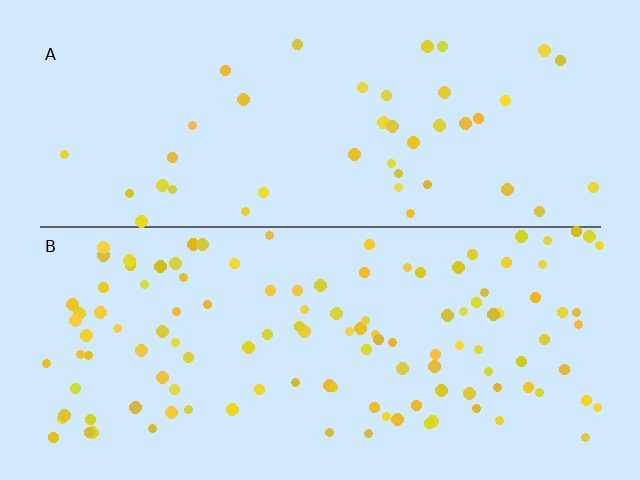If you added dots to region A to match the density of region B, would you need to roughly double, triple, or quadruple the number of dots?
Approximately triple.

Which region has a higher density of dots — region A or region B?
B (the bottom).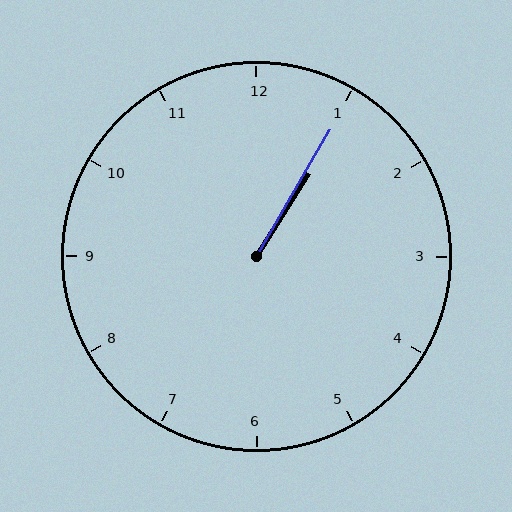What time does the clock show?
1:05.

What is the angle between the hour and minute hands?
Approximately 2 degrees.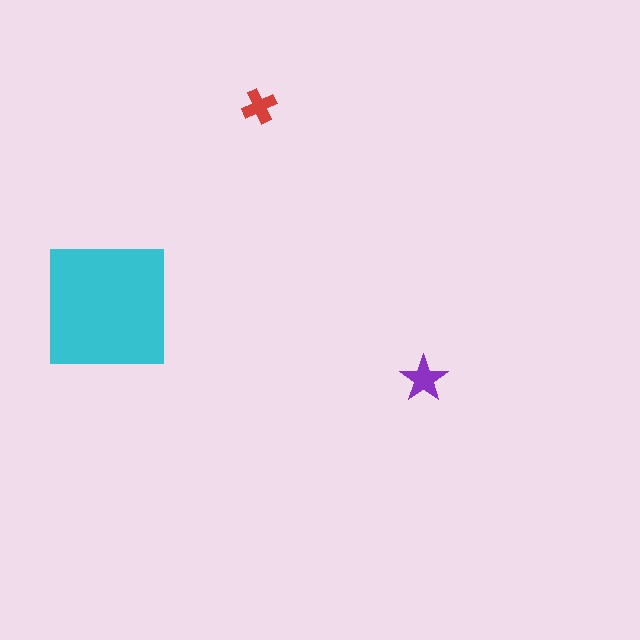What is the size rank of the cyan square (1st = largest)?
1st.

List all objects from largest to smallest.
The cyan square, the purple star, the red cross.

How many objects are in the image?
There are 3 objects in the image.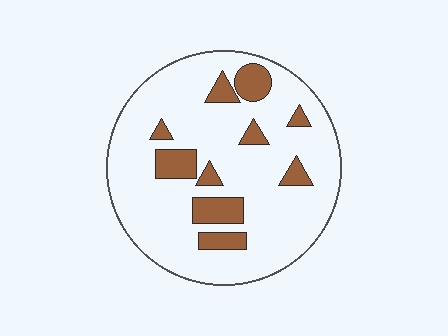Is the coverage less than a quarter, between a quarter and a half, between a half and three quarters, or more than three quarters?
Less than a quarter.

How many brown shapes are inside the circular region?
10.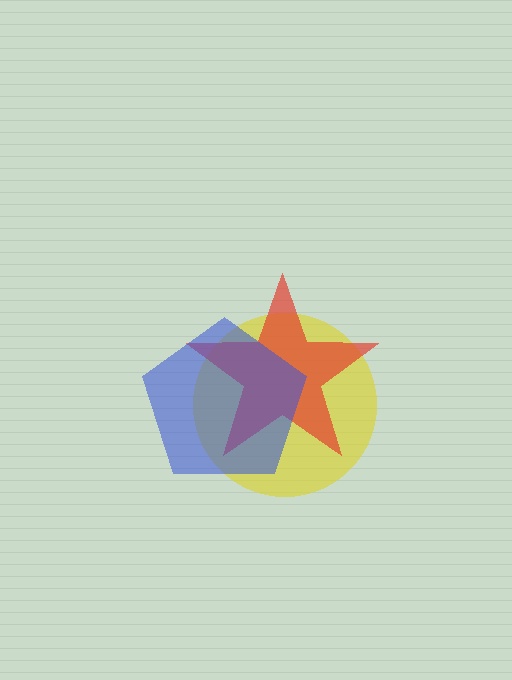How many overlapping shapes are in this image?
There are 3 overlapping shapes in the image.